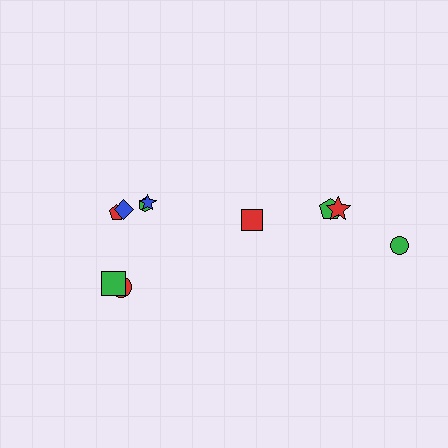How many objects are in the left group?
There are 6 objects.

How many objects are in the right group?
There are 4 objects.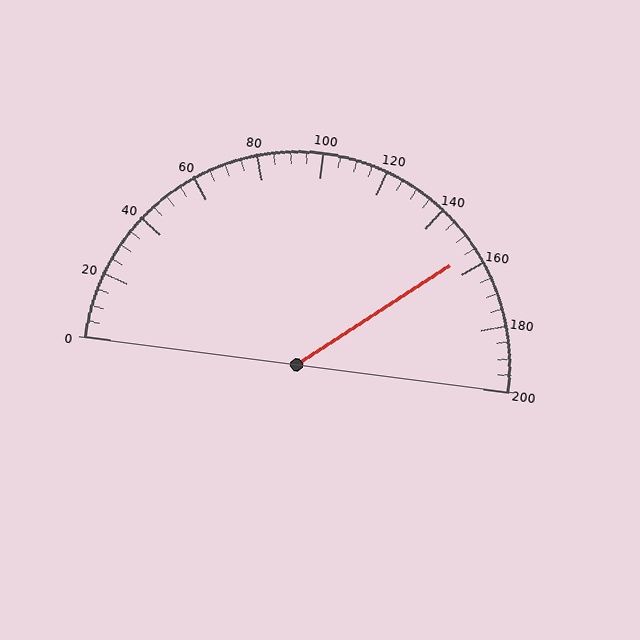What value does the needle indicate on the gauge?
The needle indicates approximately 155.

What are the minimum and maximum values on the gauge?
The gauge ranges from 0 to 200.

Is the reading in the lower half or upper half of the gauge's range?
The reading is in the upper half of the range (0 to 200).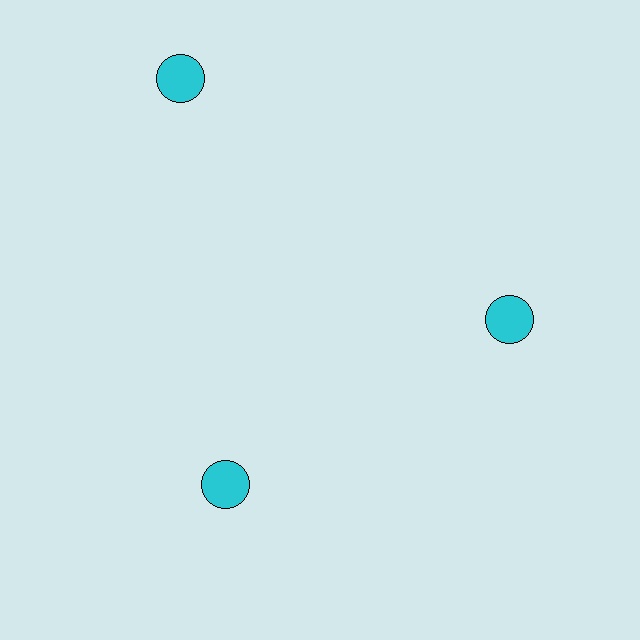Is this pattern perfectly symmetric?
No. The 3 cyan circles are arranged in a ring, but one element near the 11 o'clock position is pushed outward from the center, breaking the 3-fold rotational symmetry.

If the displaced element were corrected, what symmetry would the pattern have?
It would have 3-fold rotational symmetry — the pattern would map onto itself every 120 degrees.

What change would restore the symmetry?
The symmetry would be restored by moving it inward, back onto the ring so that all 3 circles sit at equal angles and equal distance from the center.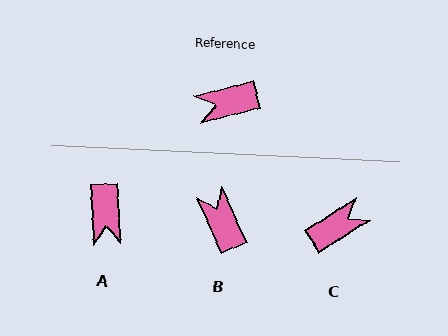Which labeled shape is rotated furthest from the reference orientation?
C, about 162 degrees away.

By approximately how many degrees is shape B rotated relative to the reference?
Approximately 80 degrees clockwise.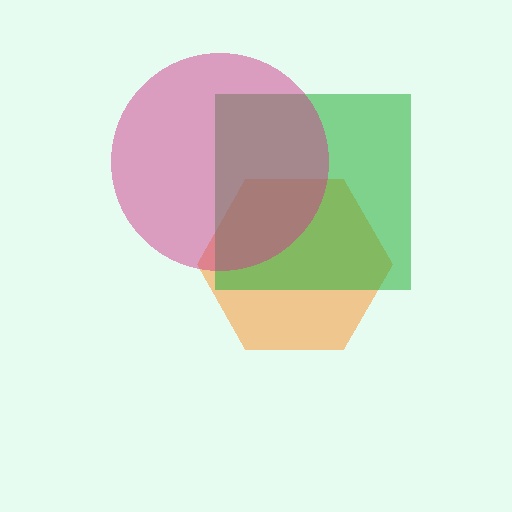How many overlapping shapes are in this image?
There are 3 overlapping shapes in the image.